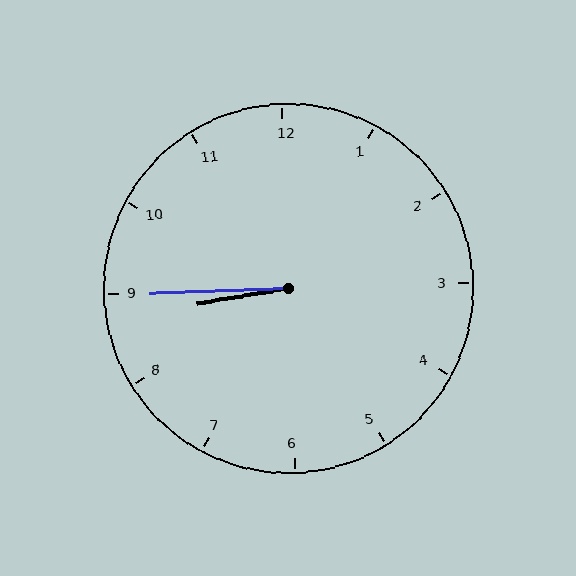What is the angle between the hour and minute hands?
Approximately 8 degrees.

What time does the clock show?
8:45.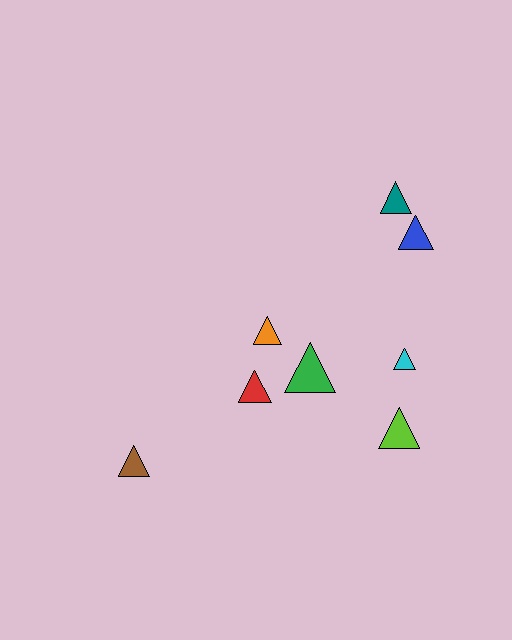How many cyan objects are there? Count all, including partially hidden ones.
There is 1 cyan object.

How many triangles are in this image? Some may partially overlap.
There are 8 triangles.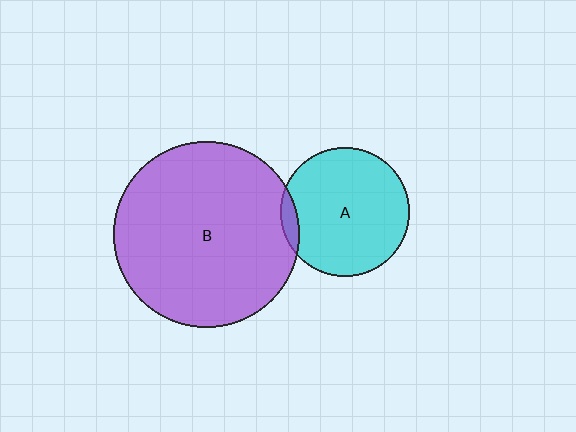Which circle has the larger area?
Circle B (purple).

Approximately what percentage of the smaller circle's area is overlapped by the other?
Approximately 5%.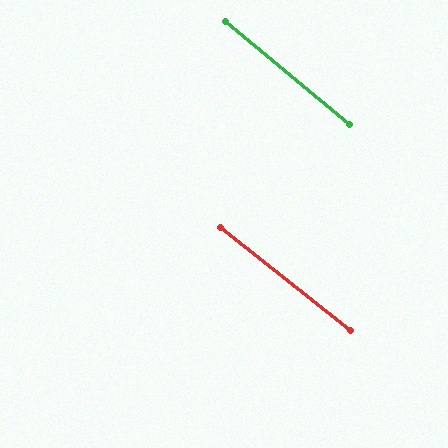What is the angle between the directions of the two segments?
Approximately 1 degree.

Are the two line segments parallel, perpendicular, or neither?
Parallel — their directions differ by only 1.3°.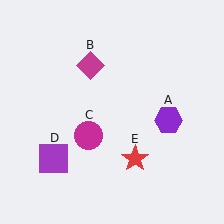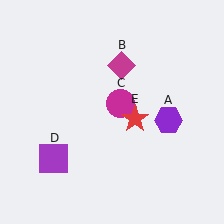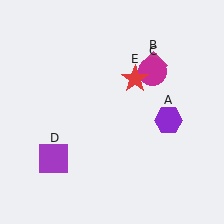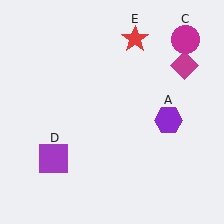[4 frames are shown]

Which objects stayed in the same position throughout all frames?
Purple hexagon (object A) and purple square (object D) remained stationary.